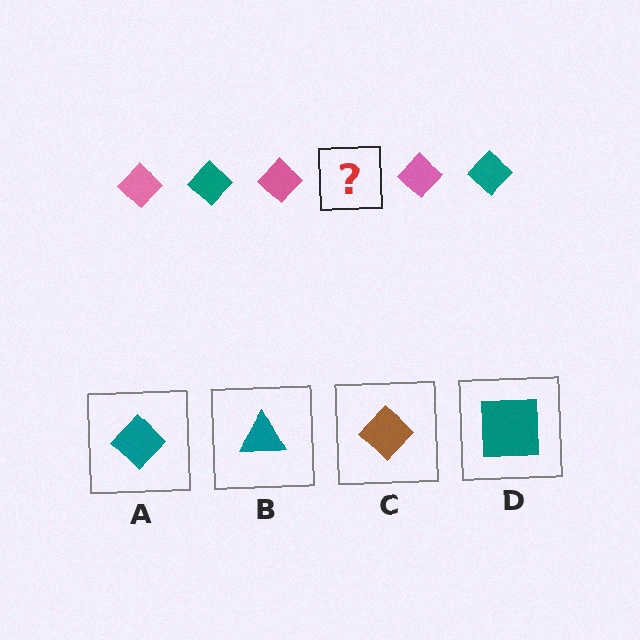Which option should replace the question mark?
Option A.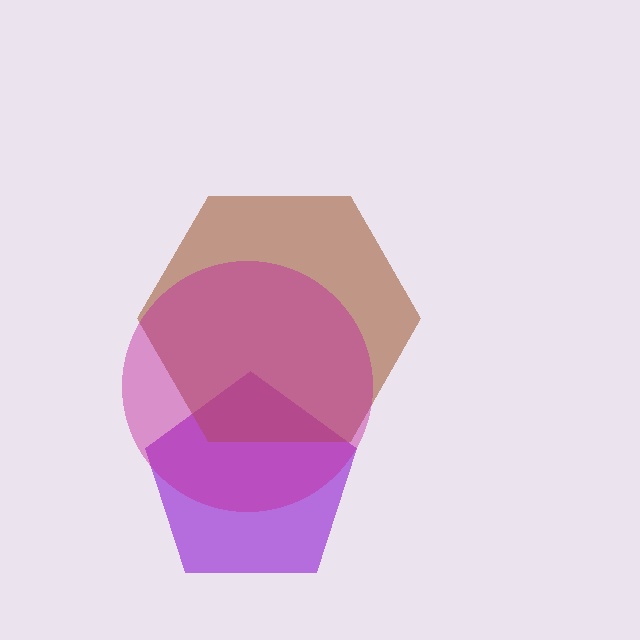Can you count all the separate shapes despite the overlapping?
Yes, there are 3 separate shapes.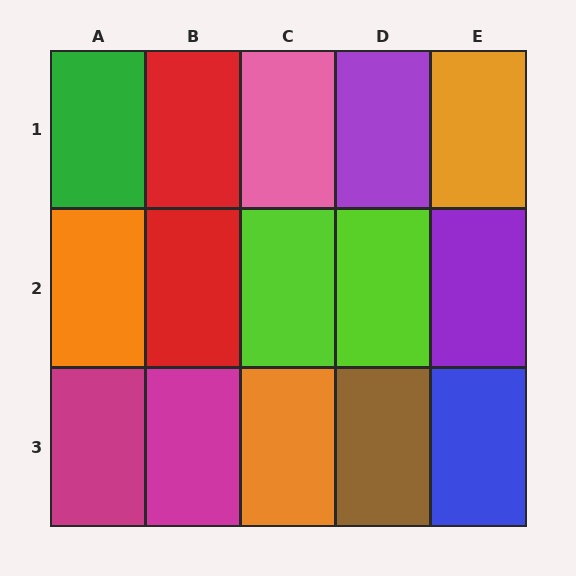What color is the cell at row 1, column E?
Orange.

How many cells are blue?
1 cell is blue.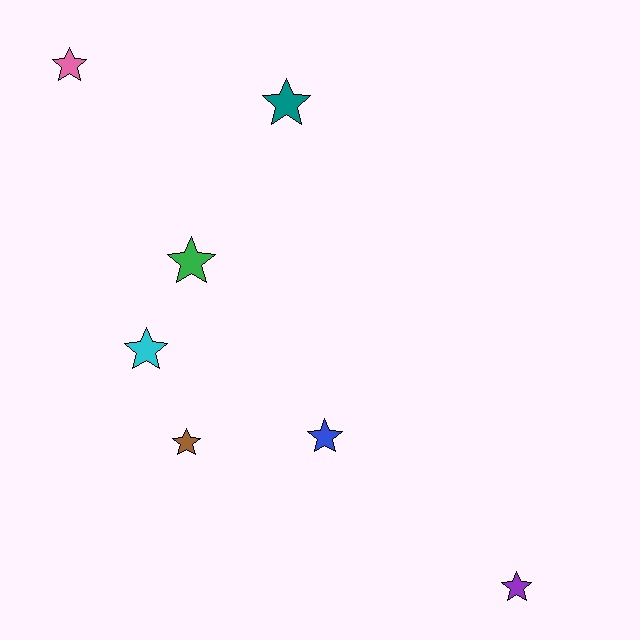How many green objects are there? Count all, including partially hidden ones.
There is 1 green object.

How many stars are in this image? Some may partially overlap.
There are 7 stars.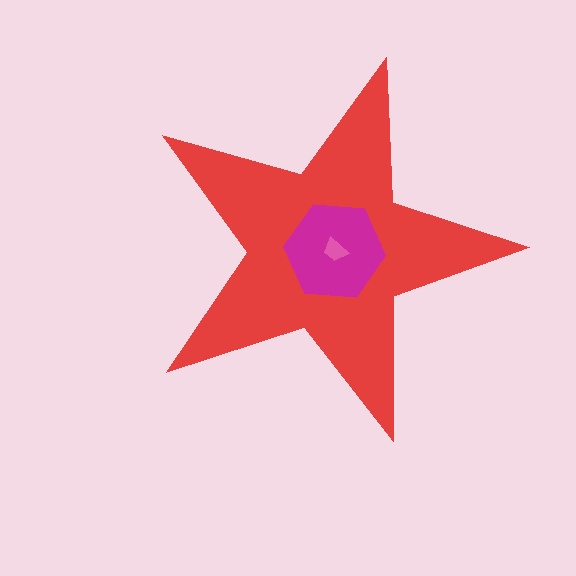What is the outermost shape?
The red star.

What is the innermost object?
The pink trapezoid.